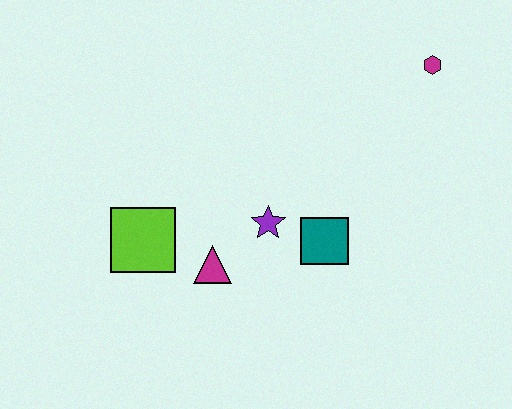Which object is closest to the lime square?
The magenta triangle is closest to the lime square.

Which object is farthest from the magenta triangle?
The magenta hexagon is farthest from the magenta triangle.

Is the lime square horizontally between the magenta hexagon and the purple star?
No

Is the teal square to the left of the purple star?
No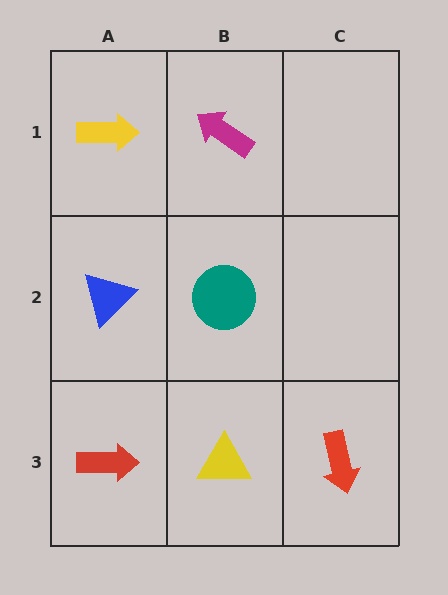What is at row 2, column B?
A teal circle.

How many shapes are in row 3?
3 shapes.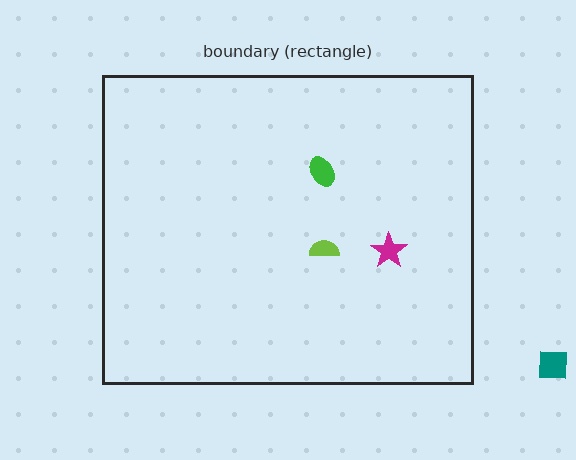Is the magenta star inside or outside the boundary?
Inside.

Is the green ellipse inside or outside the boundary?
Inside.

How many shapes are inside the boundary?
3 inside, 1 outside.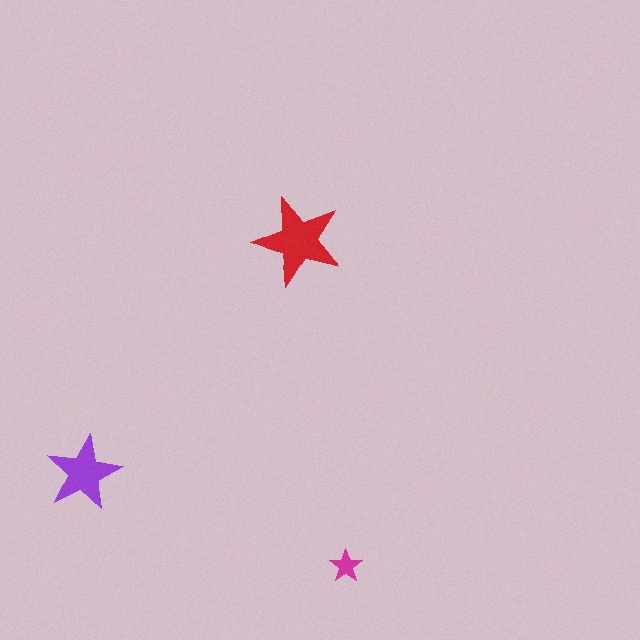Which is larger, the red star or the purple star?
The red one.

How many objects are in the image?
There are 3 objects in the image.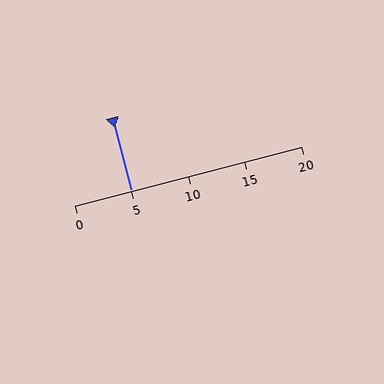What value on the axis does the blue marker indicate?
The marker indicates approximately 5.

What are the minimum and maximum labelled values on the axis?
The axis runs from 0 to 20.